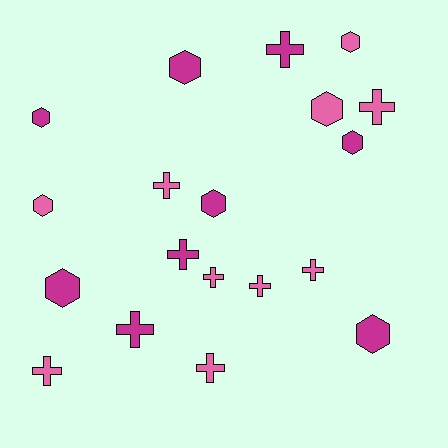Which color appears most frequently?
Pink, with 10 objects.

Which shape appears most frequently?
Cross, with 10 objects.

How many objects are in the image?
There are 19 objects.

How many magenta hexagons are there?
There are 6 magenta hexagons.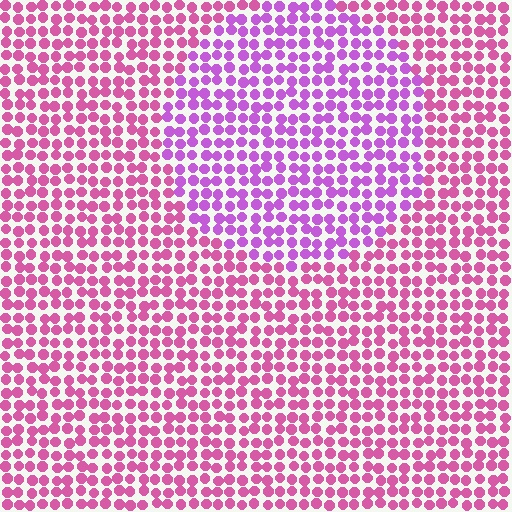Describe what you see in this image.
The image is filled with small pink elements in a uniform arrangement. A circle-shaped region is visible where the elements are tinted to a slightly different hue, forming a subtle color boundary.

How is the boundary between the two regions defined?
The boundary is defined purely by a slight shift in hue (about 33 degrees). Spacing, size, and orientation are identical on both sides.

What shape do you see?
I see a circle.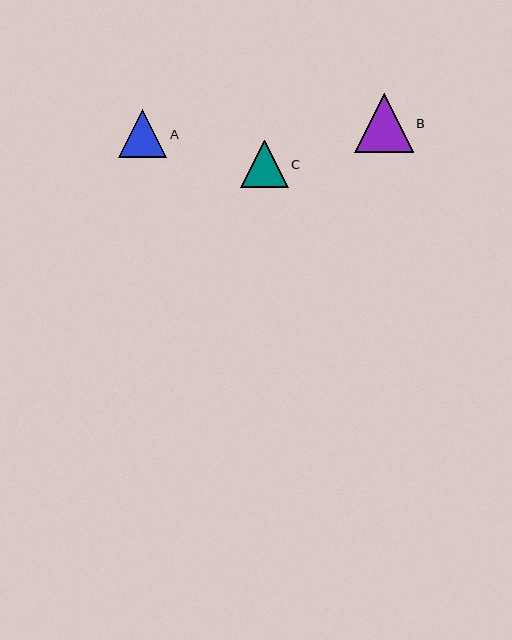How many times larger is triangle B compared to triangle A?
Triangle B is approximately 1.2 times the size of triangle A.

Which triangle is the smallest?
Triangle C is the smallest with a size of approximately 48 pixels.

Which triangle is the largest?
Triangle B is the largest with a size of approximately 59 pixels.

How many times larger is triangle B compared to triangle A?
Triangle B is approximately 1.2 times the size of triangle A.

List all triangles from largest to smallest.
From largest to smallest: B, A, C.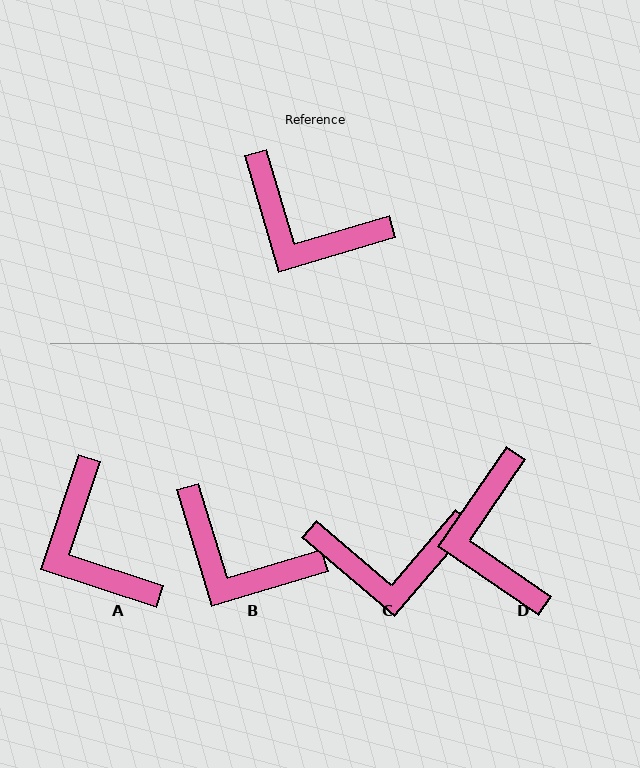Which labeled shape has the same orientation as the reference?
B.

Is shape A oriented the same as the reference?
No, it is off by about 35 degrees.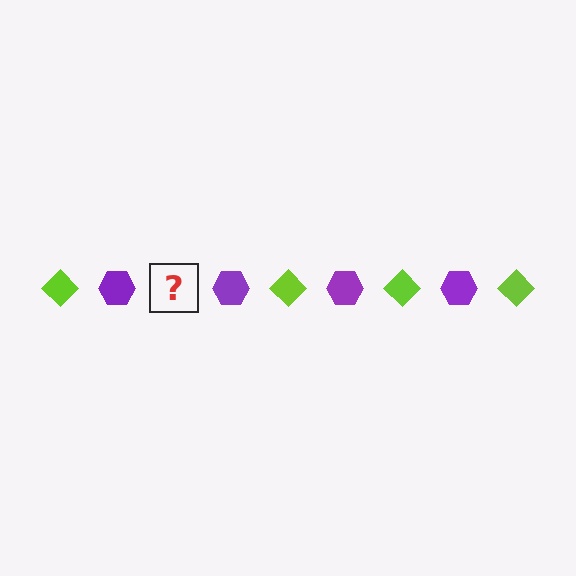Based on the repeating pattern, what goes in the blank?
The blank should be a lime diamond.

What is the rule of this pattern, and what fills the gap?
The rule is that the pattern alternates between lime diamond and purple hexagon. The gap should be filled with a lime diamond.